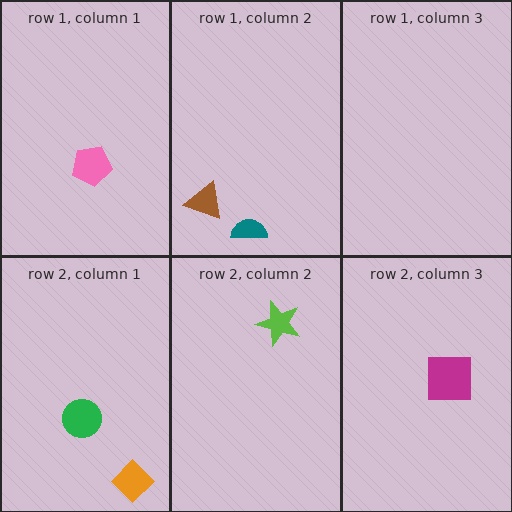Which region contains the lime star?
The row 2, column 2 region.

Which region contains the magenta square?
The row 2, column 3 region.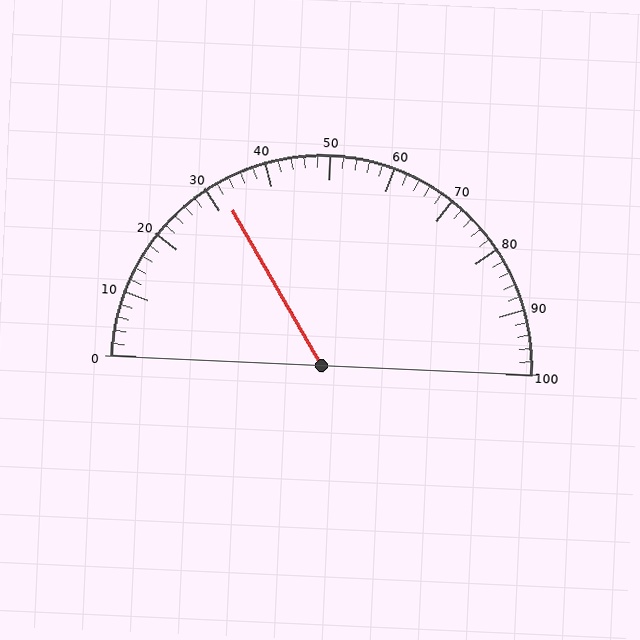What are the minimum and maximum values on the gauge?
The gauge ranges from 0 to 100.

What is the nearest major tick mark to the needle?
The nearest major tick mark is 30.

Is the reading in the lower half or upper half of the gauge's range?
The reading is in the lower half of the range (0 to 100).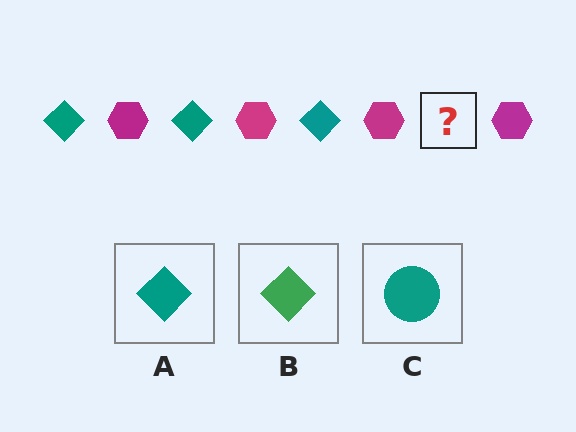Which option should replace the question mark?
Option A.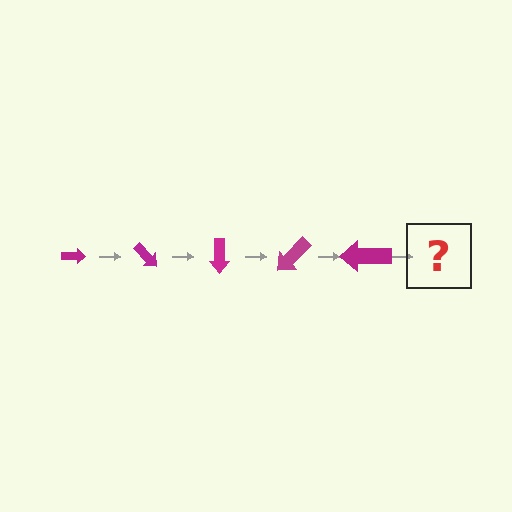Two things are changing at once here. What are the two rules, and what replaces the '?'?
The two rules are that the arrow grows larger each step and it rotates 45 degrees each step. The '?' should be an arrow, larger than the previous one and rotated 225 degrees from the start.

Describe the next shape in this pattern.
It should be an arrow, larger than the previous one and rotated 225 degrees from the start.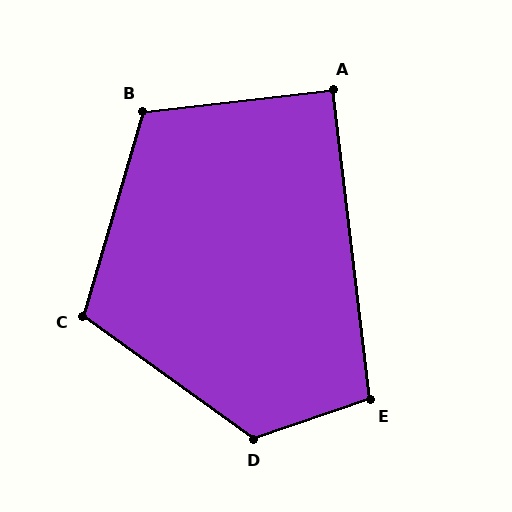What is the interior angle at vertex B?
Approximately 113 degrees (obtuse).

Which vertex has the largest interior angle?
D, at approximately 125 degrees.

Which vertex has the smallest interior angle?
A, at approximately 90 degrees.